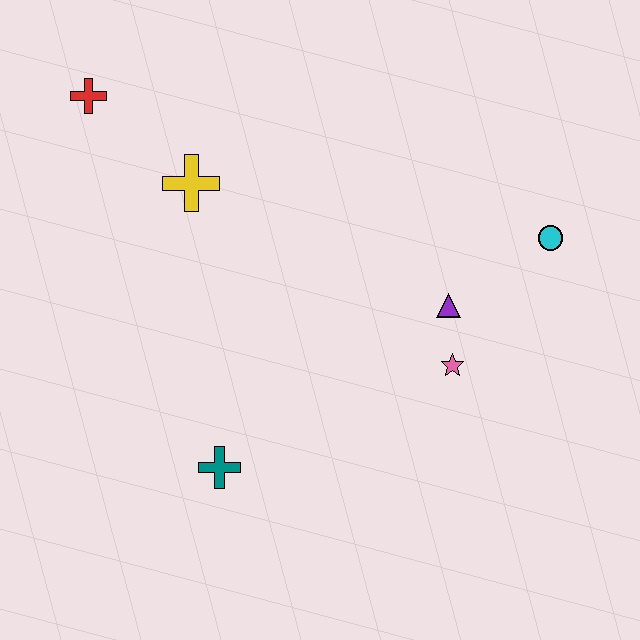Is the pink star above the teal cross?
Yes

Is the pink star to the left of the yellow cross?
No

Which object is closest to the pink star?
The purple triangle is closest to the pink star.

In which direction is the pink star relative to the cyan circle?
The pink star is below the cyan circle.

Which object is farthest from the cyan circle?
The red cross is farthest from the cyan circle.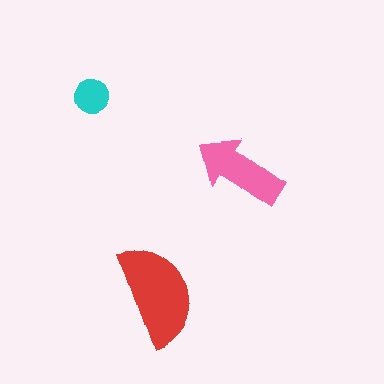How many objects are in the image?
There are 3 objects in the image.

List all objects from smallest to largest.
The cyan circle, the pink arrow, the red semicircle.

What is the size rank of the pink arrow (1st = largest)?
2nd.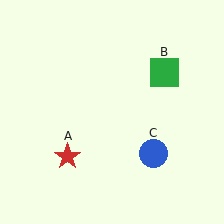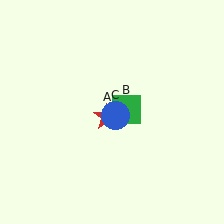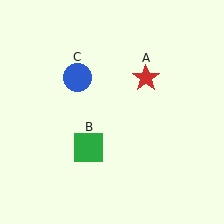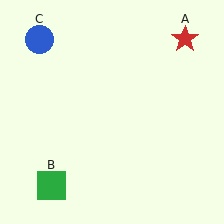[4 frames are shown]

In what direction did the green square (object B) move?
The green square (object B) moved down and to the left.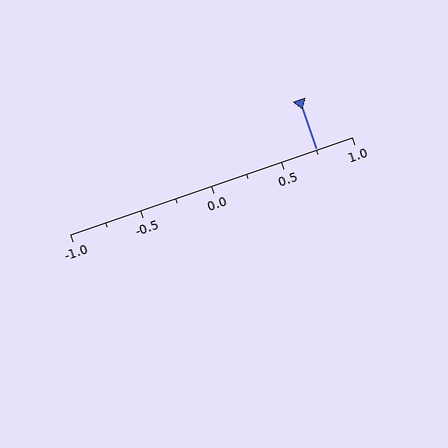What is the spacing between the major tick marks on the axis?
The major ticks are spaced 0.5 apart.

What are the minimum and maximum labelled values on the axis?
The axis runs from -1.0 to 1.0.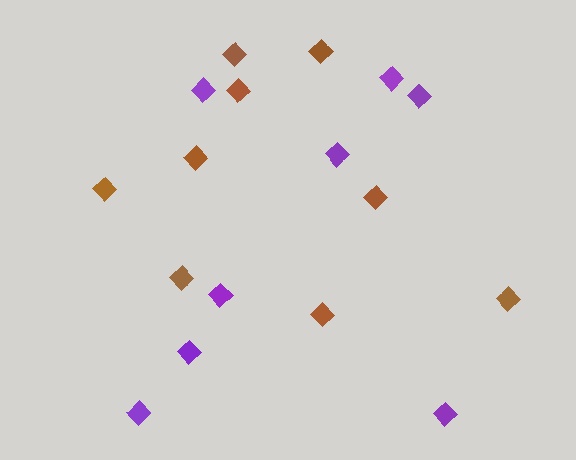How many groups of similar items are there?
There are 2 groups: one group of purple diamonds (8) and one group of brown diamonds (9).